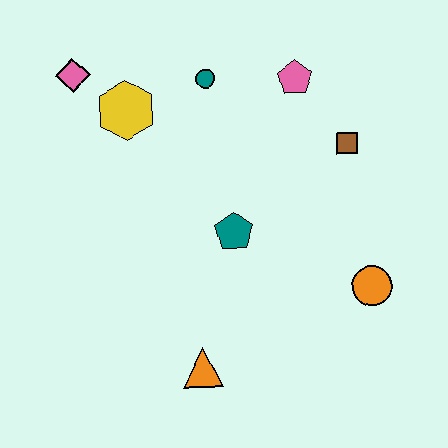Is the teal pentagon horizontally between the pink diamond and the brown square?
Yes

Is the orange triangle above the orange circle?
No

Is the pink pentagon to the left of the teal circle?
No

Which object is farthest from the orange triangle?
The pink diamond is farthest from the orange triangle.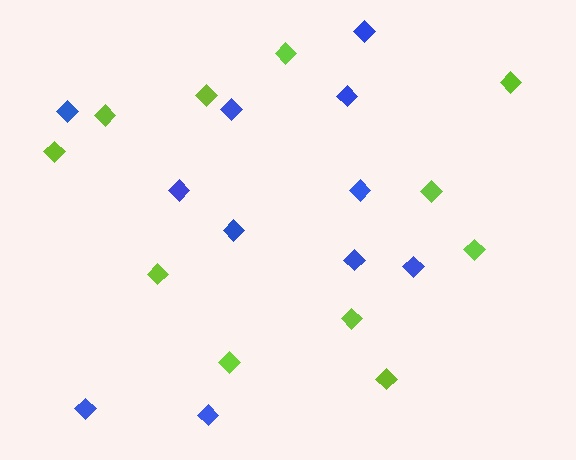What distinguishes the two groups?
There are 2 groups: one group of blue diamonds (11) and one group of lime diamonds (11).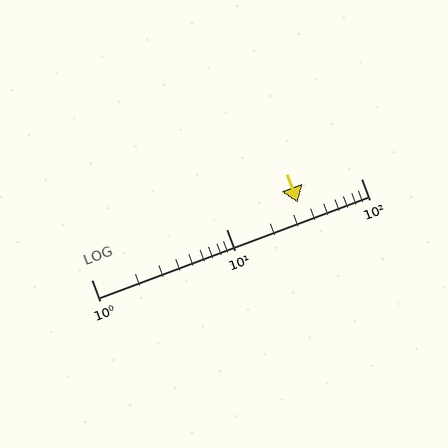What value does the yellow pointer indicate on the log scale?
The pointer indicates approximately 34.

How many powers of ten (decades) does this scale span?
The scale spans 2 decades, from 1 to 100.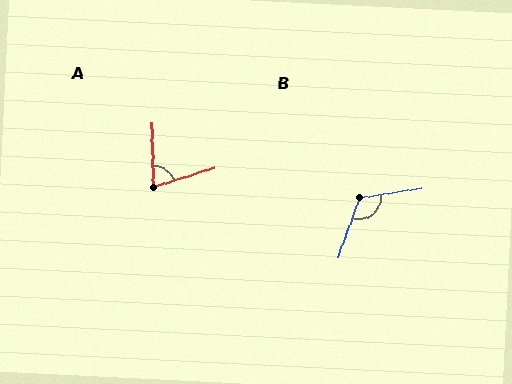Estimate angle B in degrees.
Approximately 118 degrees.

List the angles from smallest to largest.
A (74°), B (118°).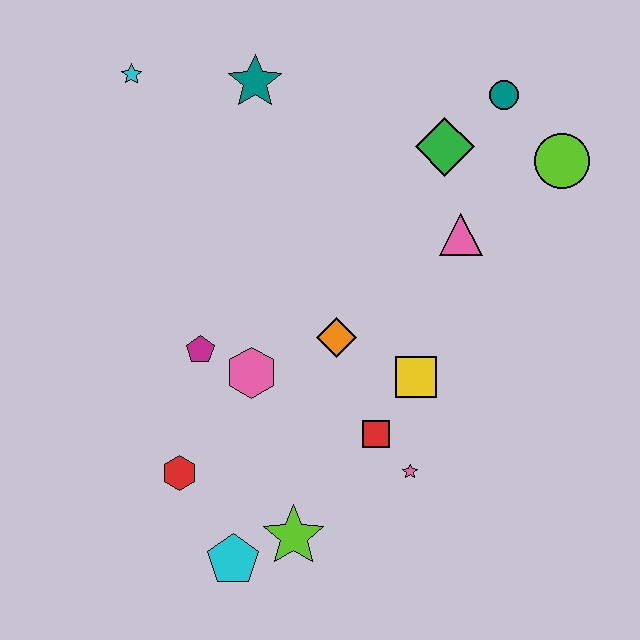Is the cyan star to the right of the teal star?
No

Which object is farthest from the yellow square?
The cyan star is farthest from the yellow square.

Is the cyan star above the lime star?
Yes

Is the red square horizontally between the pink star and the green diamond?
No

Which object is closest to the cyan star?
The teal star is closest to the cyan star.